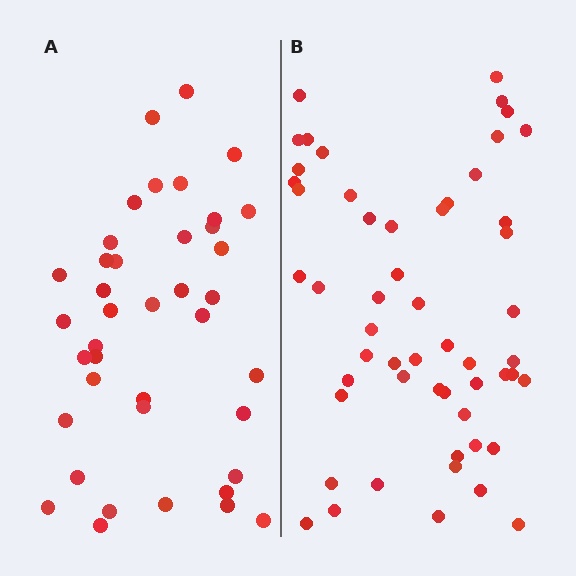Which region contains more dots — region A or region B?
Region B (the right region) has more dots.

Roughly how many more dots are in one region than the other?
Region B has approximately 15 more dots than region A.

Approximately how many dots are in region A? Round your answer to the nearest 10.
About 40 dots.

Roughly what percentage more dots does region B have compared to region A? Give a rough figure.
About 35% more.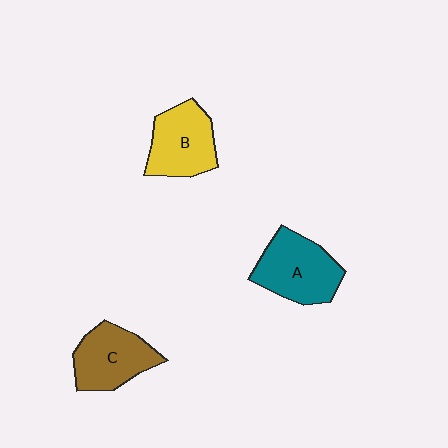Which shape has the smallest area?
Shape C (brown).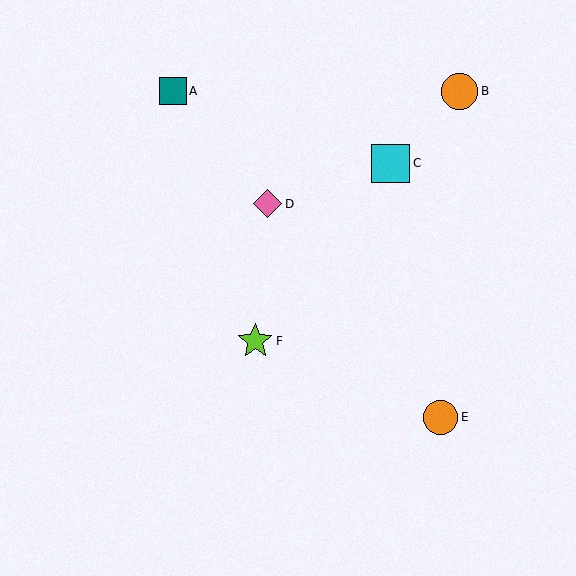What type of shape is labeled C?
Shape C is a cyan square.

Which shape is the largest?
The cyan square (labeled C) is the largest.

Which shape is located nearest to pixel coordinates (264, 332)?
The lime star (labeled F) at (255, 341) is nearest to that location.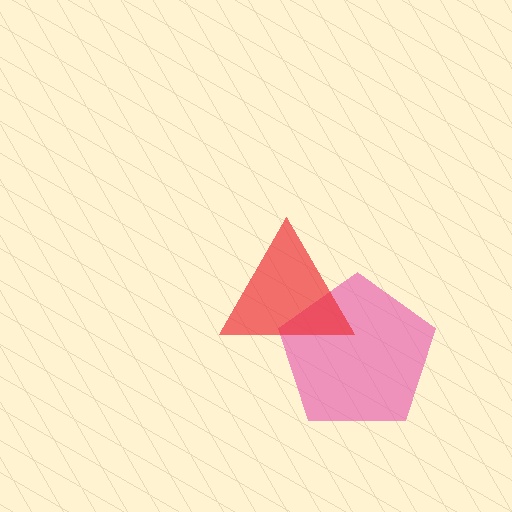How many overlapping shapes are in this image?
There are 2 overlapping shapes in the image.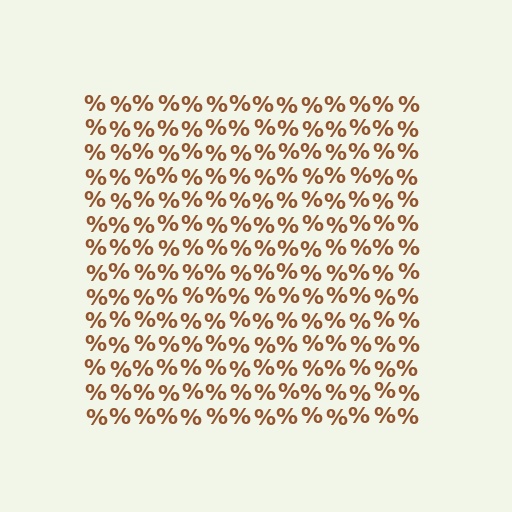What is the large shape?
The large shape is a square.